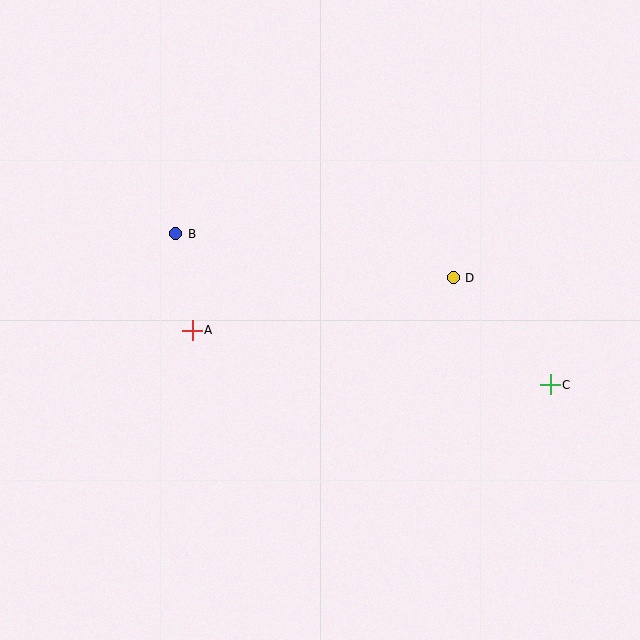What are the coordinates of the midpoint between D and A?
The midpoint between D and A is at (323, 304).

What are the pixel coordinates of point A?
Point A is at (192, 330).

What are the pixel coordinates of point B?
Point B is at (176, 234).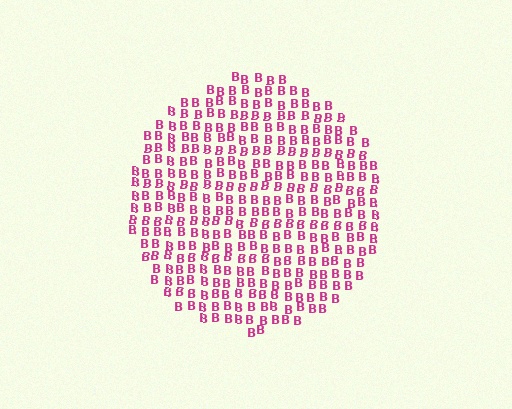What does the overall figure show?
The overall figure shows a circle.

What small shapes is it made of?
It is made of small letter B's.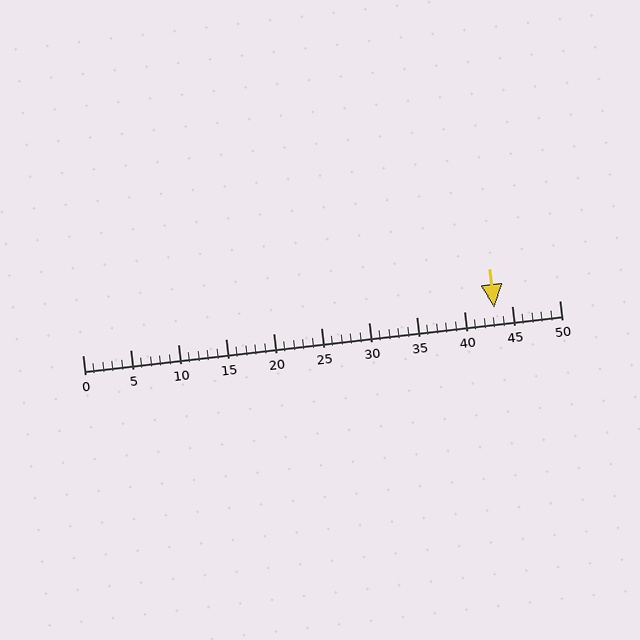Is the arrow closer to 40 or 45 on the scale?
The arrow is closer to 45.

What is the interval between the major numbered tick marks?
The major tick marks are spaced 5 units apart.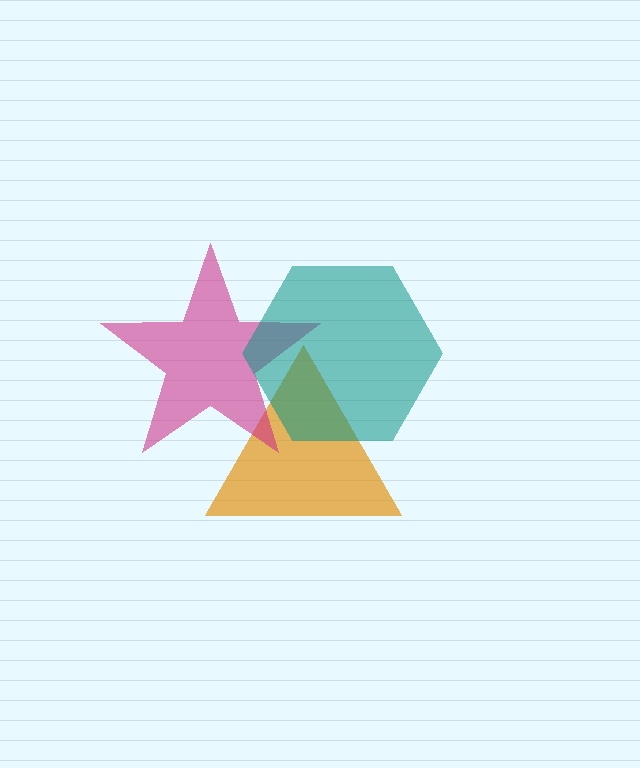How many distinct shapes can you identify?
There are 3 distinct shapes: an orange triangle, a magenta star, a teal hexagon.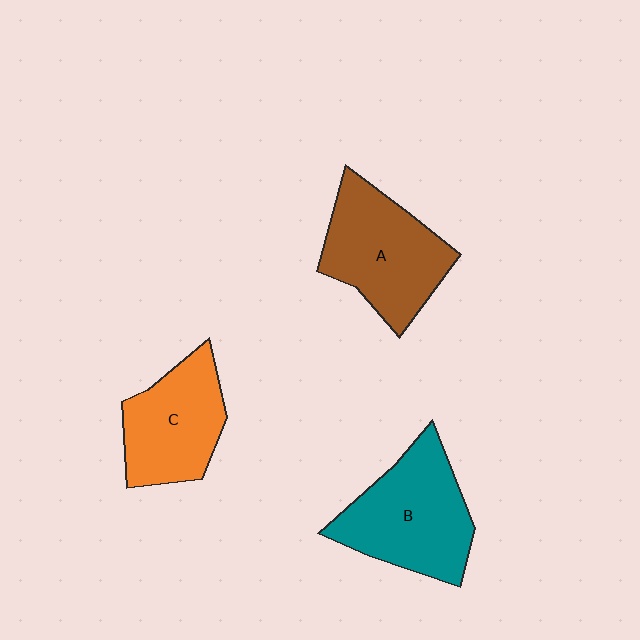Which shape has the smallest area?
Shape C (orange).